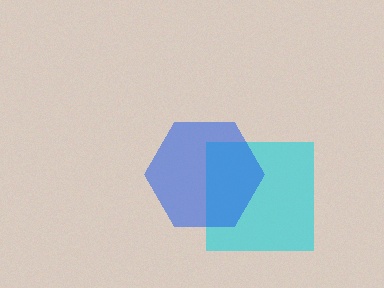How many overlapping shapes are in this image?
There are 2 overlapping shapes in the image.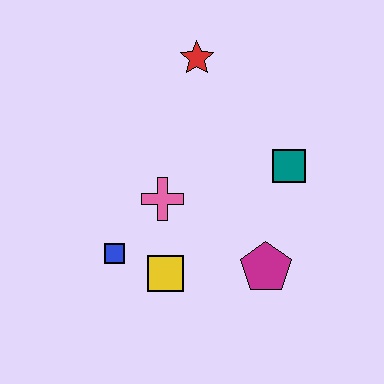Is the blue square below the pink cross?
Yes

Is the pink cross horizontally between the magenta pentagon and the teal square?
No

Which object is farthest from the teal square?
The blue square is farthest from the teal square.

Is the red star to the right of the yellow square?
Yes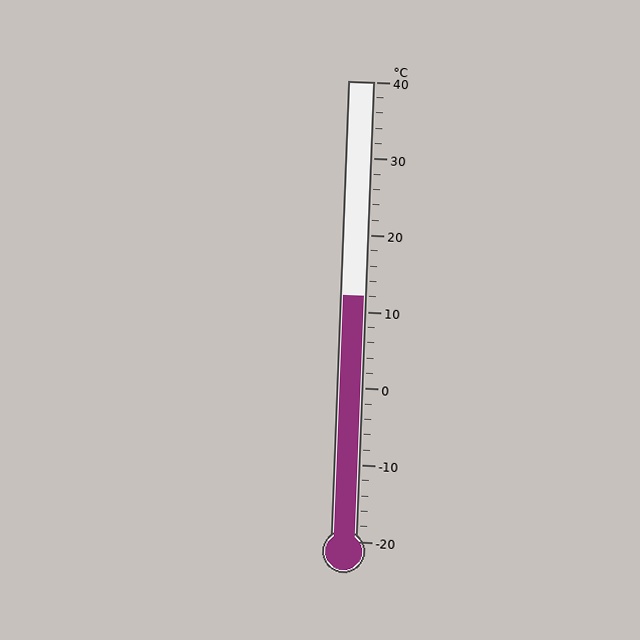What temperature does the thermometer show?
The thermometer shows approximately 12°C.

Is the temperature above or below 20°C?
The temperature is below 20°C.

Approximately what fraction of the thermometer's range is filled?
The thermometer is filled to approximately 55% of its range.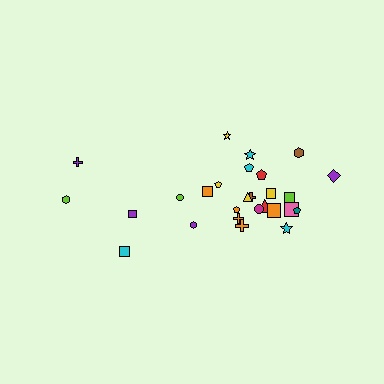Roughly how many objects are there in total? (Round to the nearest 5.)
Roughly 25 objects in total.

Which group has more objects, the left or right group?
The right group.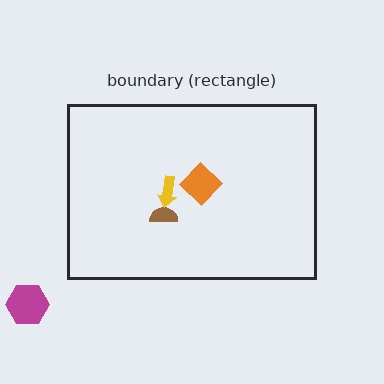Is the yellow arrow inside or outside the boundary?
Inside.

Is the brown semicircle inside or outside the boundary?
Inside.